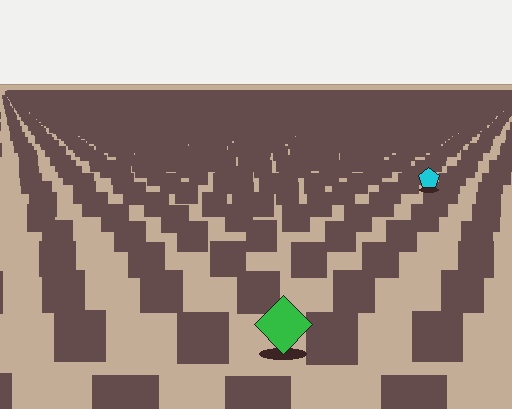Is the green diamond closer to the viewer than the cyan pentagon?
Yes. The green diamond is closer — you can tell from the texture gradient: the ground texture is coarser near it.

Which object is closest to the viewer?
The green diamond is closest. The texture marks near it are larger and more spread out.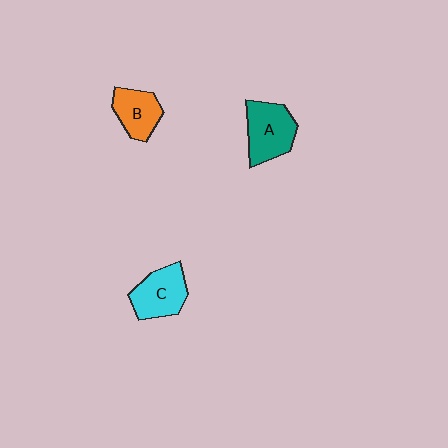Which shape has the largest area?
Shape A (teal).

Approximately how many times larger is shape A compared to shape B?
Approximately 1.3 times.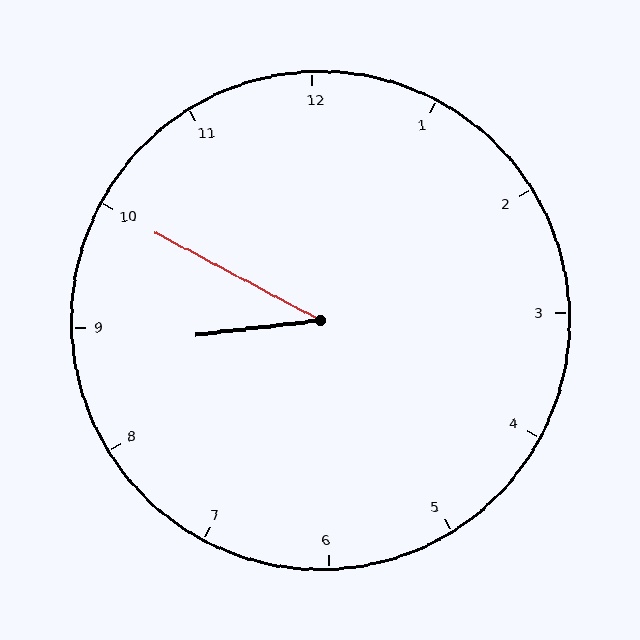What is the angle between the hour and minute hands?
Approximately 35 degrees.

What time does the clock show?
8:50.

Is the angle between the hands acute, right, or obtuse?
It is acute.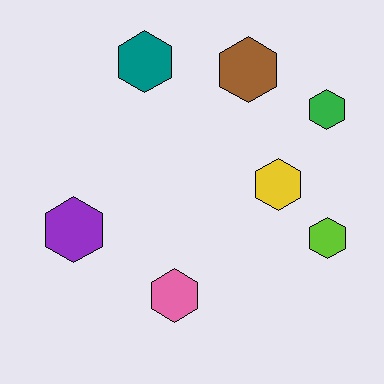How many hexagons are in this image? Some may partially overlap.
There are 7 hexagons.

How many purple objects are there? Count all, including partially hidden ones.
There is 1 purple object.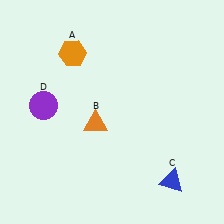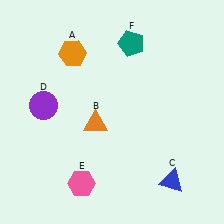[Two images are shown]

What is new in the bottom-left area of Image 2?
A pink hexagon (E) was added in the bottom-left area of Image 2.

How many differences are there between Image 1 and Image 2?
There are 2 differences between the two images.